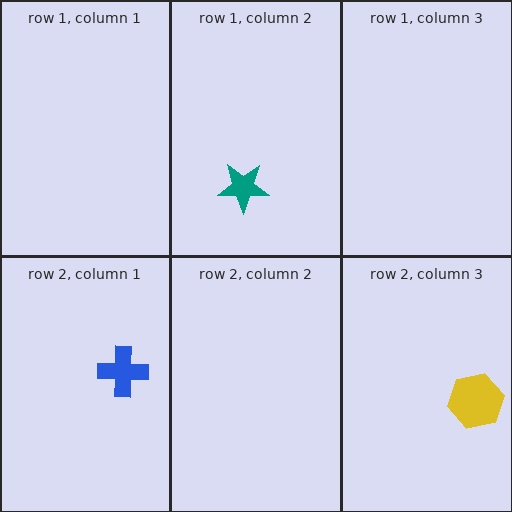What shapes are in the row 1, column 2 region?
The teal star.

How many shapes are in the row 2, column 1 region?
1.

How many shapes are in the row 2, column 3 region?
1.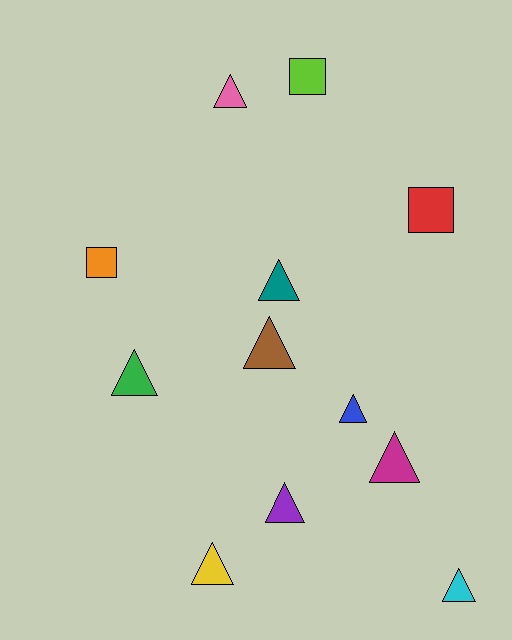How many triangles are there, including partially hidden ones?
There are 9 triangles.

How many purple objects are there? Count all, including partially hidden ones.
There is 1 purple object.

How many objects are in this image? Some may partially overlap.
There are 12 objects.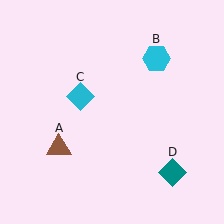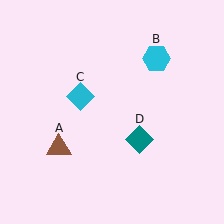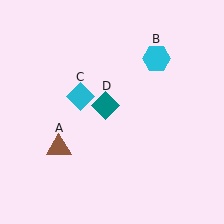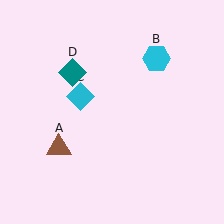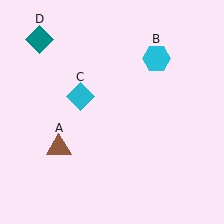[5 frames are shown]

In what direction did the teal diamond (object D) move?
The teal diamond (object D) moved up and to the left.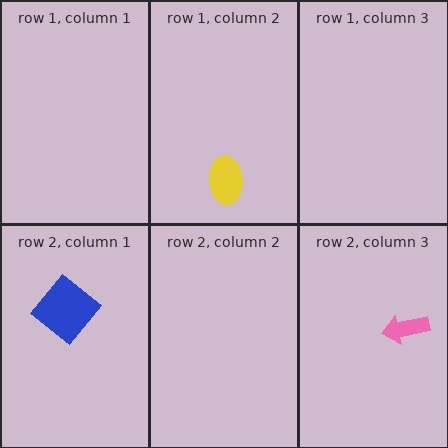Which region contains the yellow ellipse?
The row 1, column 2 region.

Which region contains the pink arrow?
The row 2, column 3 region.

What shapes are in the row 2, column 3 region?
The pink arrow.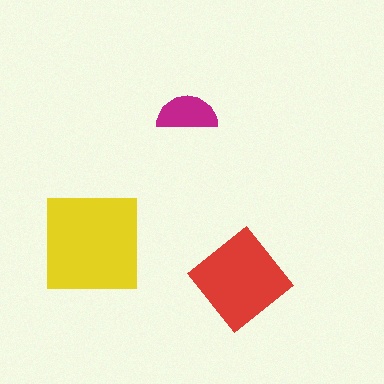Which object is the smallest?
The magenta semicircle.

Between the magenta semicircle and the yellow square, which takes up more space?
The yellow square.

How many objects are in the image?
There are 3 objects in the image.